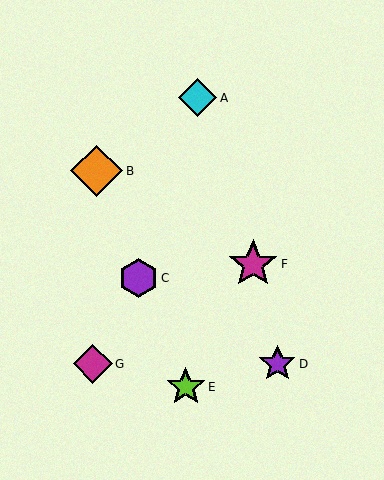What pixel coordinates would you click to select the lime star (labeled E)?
Click at (186, 387) to select the lime star E.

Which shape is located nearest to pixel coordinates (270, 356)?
The purple star (labeled D) at (277, 364) is nearest to that location.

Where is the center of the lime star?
The center of the lime star is at (186, 387).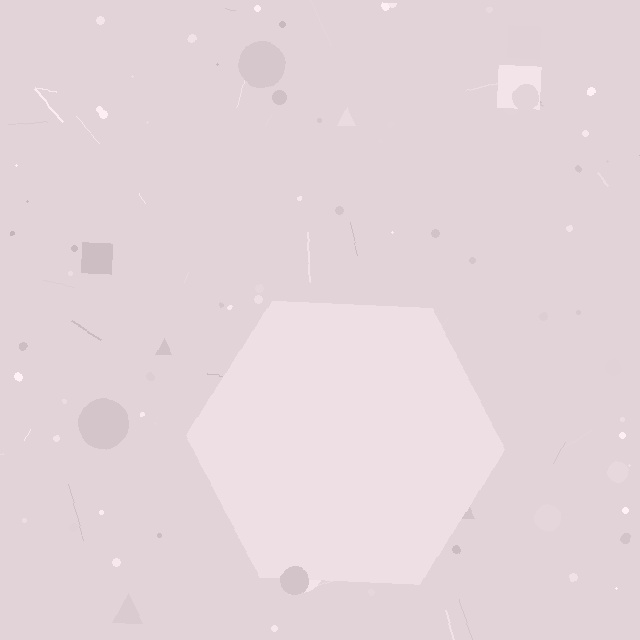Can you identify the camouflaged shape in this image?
The camouflaged shape is a hexagon.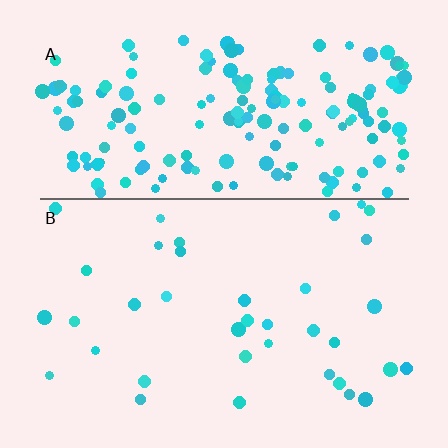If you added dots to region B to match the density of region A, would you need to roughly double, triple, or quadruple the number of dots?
Approximately quadruple.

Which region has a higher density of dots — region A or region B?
A (the top).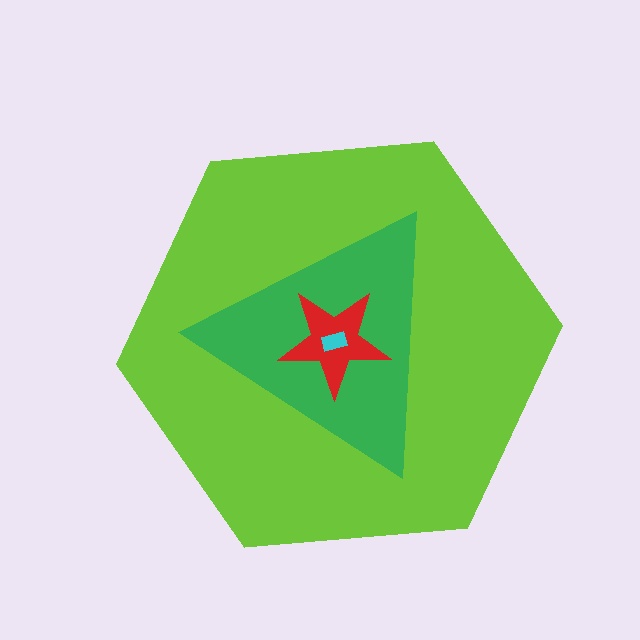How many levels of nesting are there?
4.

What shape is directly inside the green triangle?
The red star.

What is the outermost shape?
The lime hexagon.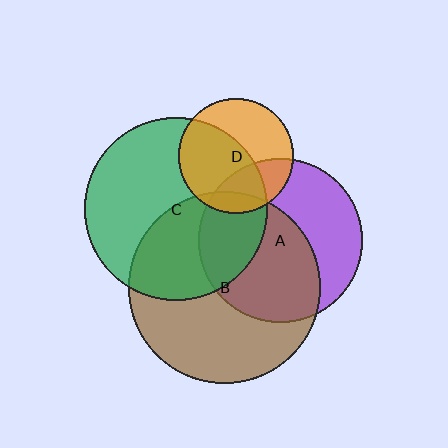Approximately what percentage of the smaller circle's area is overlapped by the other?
Approximately 10%.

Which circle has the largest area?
Circle B (brown).